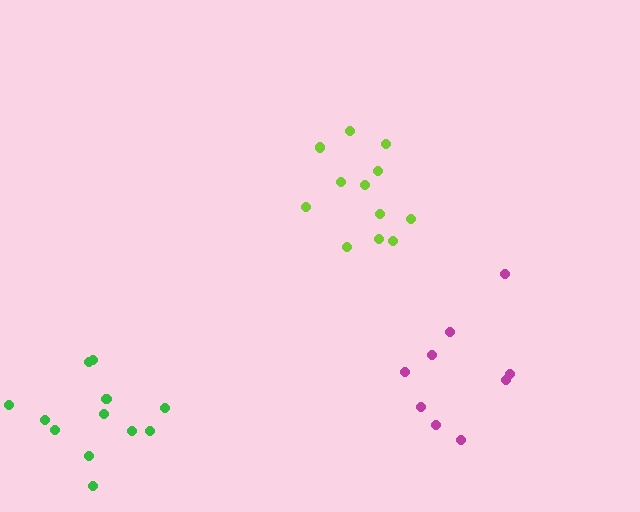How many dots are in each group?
Group 1: 12 dots, Group 2: 9 dots, Group 3: 12 dots (33 total).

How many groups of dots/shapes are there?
There are 3 groups.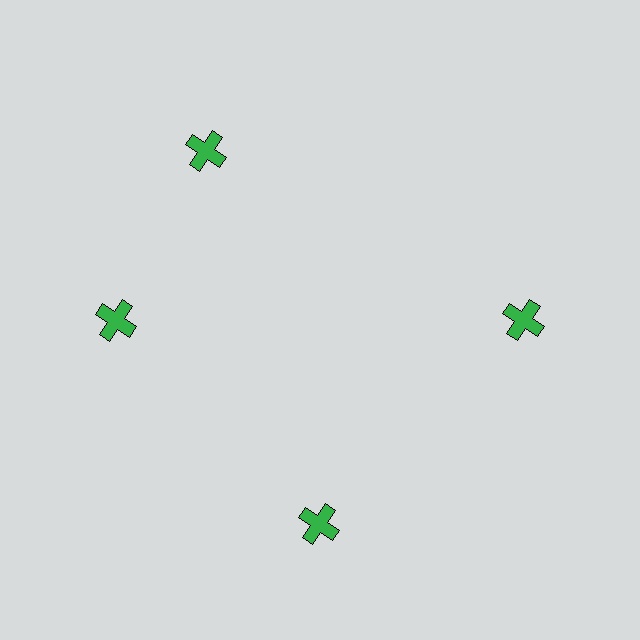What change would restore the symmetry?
The symmetry would be restored by rotating it back into even spacing with its neighbors so that all 4 crosses sit at equal angles and equal distance from the center.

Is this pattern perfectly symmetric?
No. The 4 green crosses are arranged in a ring, but one element near the 12 o'clock position is rotated out of alignment along the ring, breaking the 4-fold rotational symmetry.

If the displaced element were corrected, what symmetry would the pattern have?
It would have 4-fold rotational symmetry — the pattern would map onto itself every 90 degrees.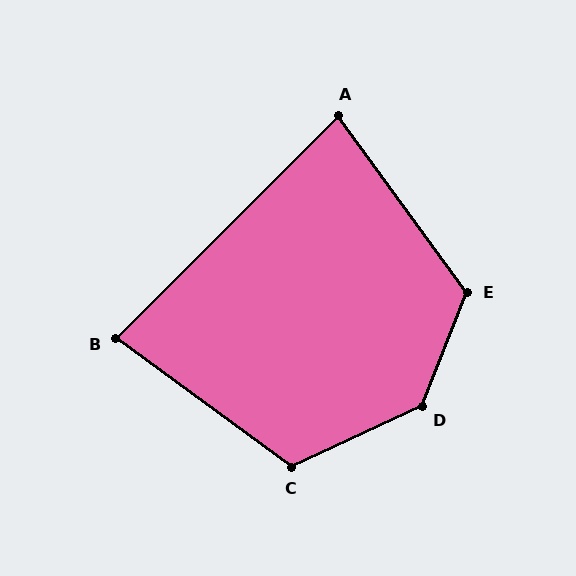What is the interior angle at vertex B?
Approximately 81 degrees (acute).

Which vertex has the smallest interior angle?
A, at approximately 81 degrees.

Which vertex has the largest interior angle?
D, at approximately 136 degrees.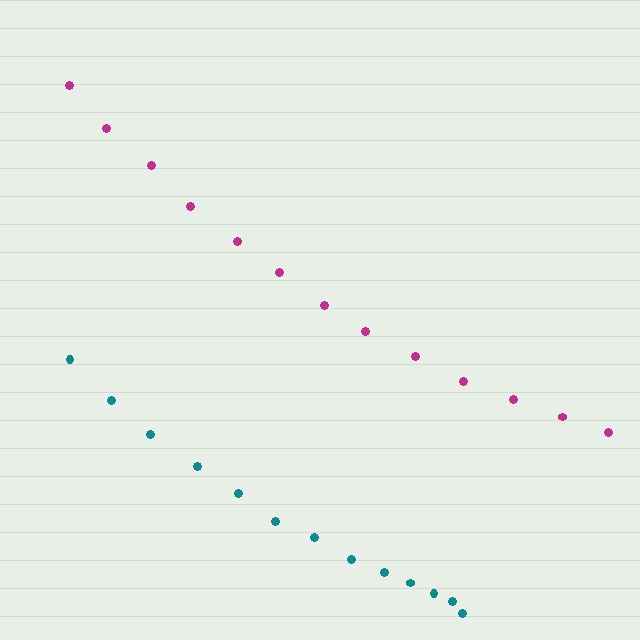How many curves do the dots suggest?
There are 2 distinct paths.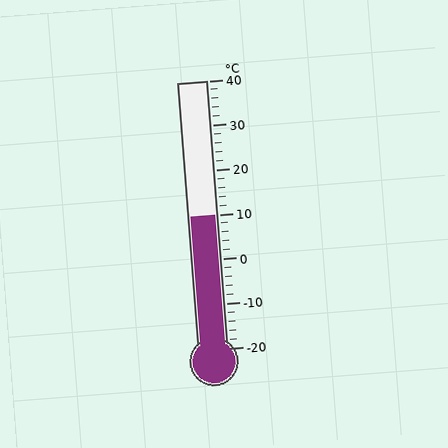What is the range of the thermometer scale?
The thermometer scale ranges from -20°C to 40°C.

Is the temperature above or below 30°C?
The temperature is below 30°C.